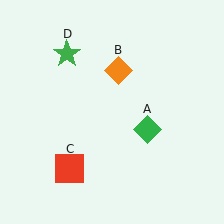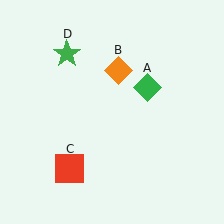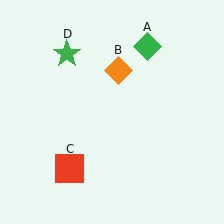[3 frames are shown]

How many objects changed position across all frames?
1 object changed position: green diamond (object A).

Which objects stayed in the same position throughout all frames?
Orange diamond (object B) and red square (object C) and green star (object D) remained stationary.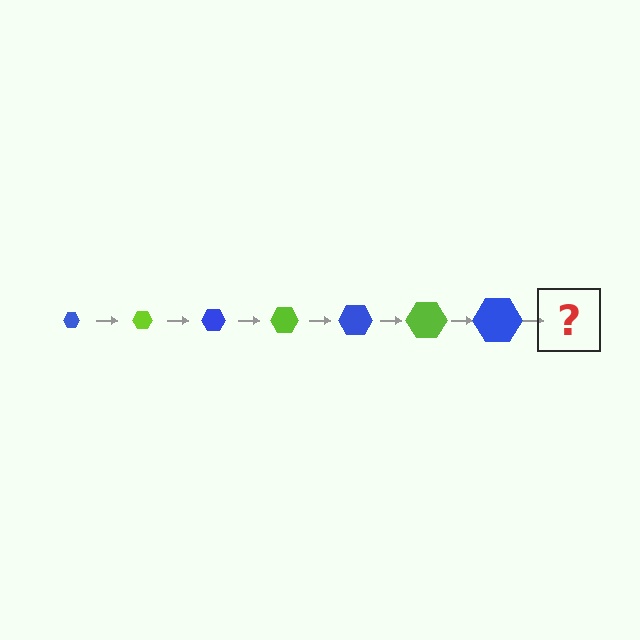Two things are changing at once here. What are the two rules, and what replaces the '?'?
The two rules are that the hexagon grows larger each step and the color cycles through blue and lime. The '?' should be a lime hexagon, larger than the previous one.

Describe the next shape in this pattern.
It should be a lime hexagon, larger than the previous one.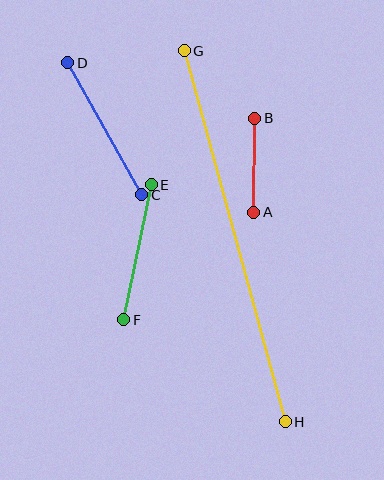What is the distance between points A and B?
The distance is approximately 94 pixels.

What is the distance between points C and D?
The distance is approximately 152 pixels.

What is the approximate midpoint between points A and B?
The midpoint is at approximately (254, 165) pixels.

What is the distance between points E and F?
The distance is approximately 138 pixels.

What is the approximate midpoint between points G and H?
The midpoint is at approximately (235, 236) pixels.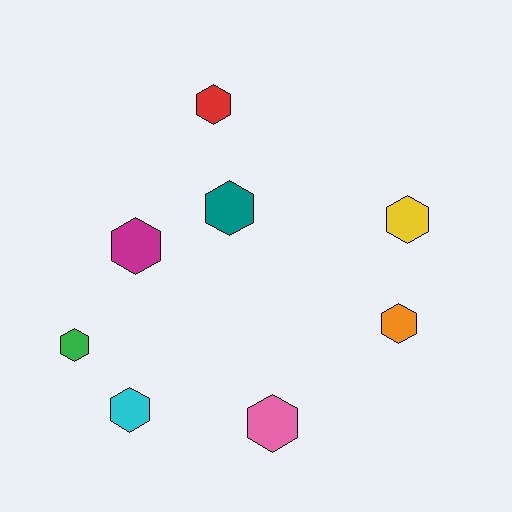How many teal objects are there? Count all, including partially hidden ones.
There is 1 teal object.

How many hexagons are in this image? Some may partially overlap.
There are 8 hexagons.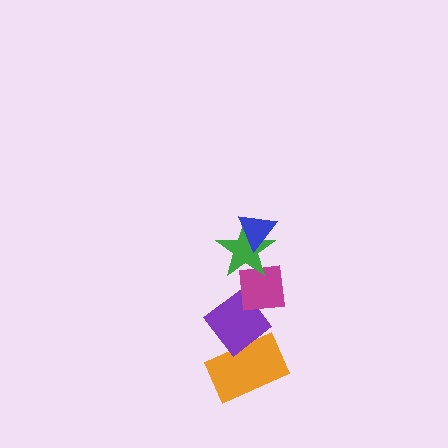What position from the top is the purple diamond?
The purple diamond is 4th from the top.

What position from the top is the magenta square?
The magenta square is 3rd from the top.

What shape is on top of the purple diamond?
The magenta square is on top of the purple diamond.